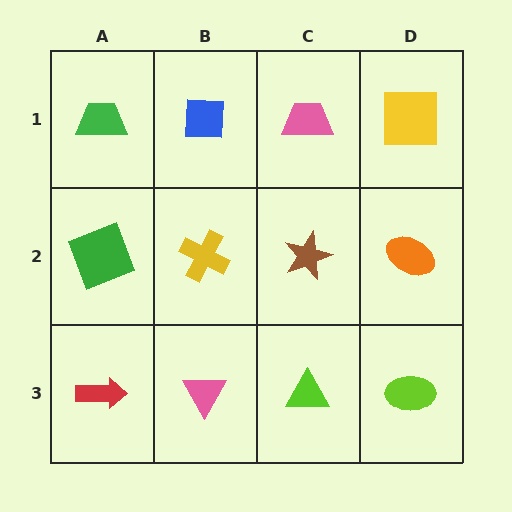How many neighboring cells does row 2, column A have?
3.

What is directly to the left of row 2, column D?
A brown star.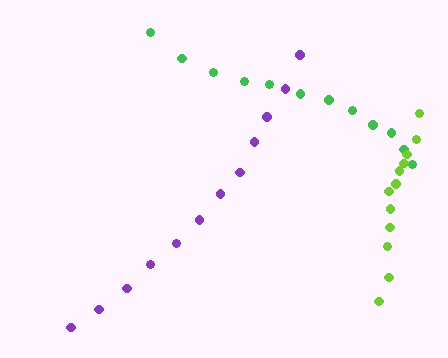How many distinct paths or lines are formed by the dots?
There are 3 distinct paths.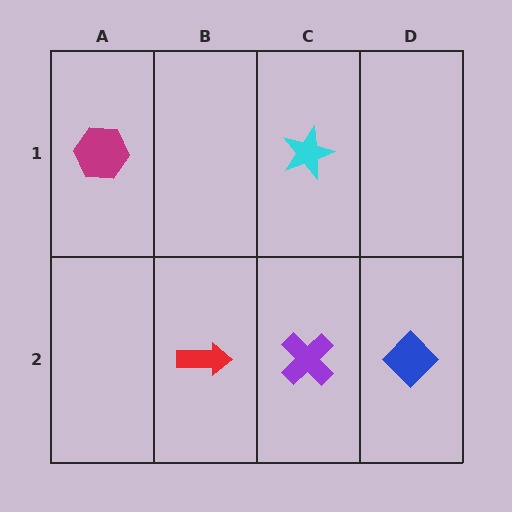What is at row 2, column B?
A red arrow.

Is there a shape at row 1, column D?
No, that cell is empty.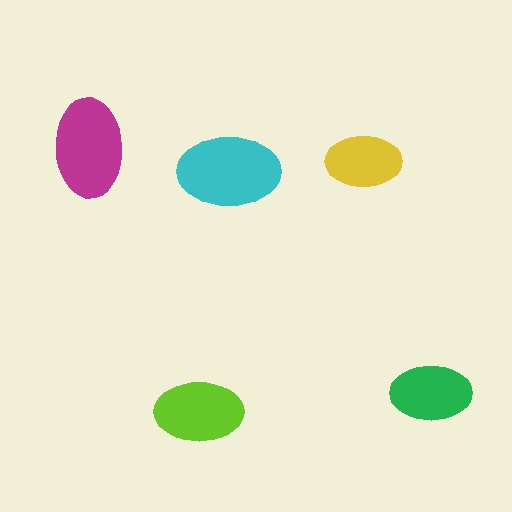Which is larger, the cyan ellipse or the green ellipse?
The cyan one.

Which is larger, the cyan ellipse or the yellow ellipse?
The cyan one.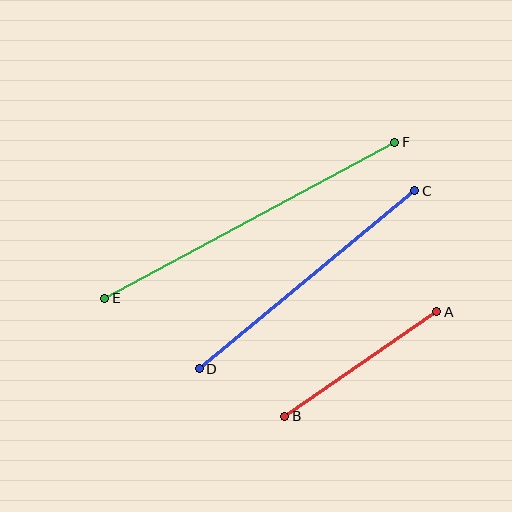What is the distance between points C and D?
The distance is approximately 279 pixels.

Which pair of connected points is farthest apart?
Points E and F are farthest apart.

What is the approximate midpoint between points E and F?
The midpoint is at approximately (250, 220) pixels.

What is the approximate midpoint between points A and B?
The midpoint is at approximately (361, 364) pixels.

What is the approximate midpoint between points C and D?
The midpoint is at approximately (307, 280) pixels.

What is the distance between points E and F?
The distance is approximately 329 pixels.